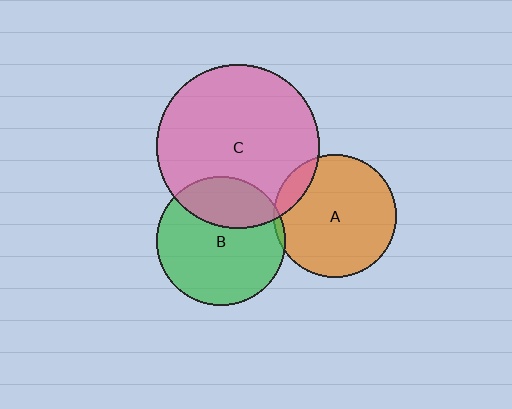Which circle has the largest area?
Circle C (pink).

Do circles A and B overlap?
Yes.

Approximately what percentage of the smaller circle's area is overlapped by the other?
Approximately 5%.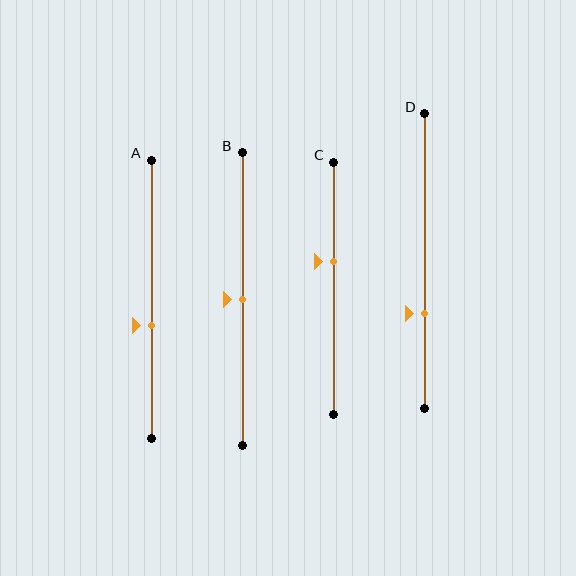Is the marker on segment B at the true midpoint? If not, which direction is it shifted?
Yes, the marker on segment B is at the true midpoint.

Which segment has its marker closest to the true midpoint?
Segment B has its marker closest to the true midpoint.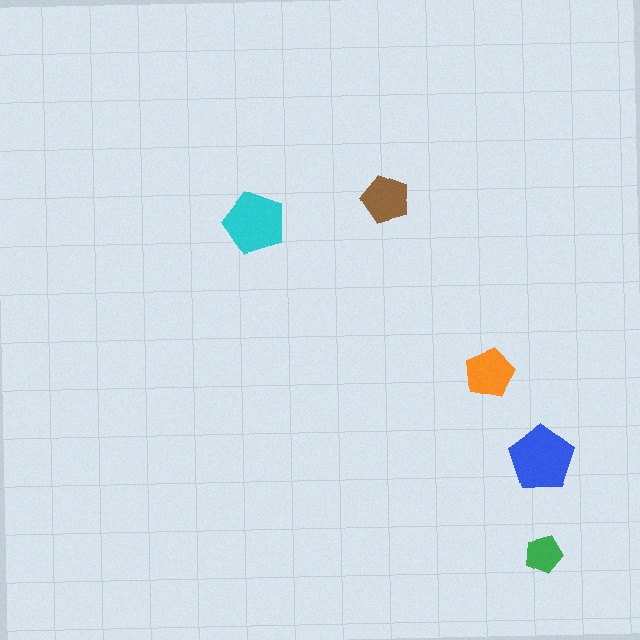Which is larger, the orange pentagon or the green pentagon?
The orange one.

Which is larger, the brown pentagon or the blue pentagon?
The blue one.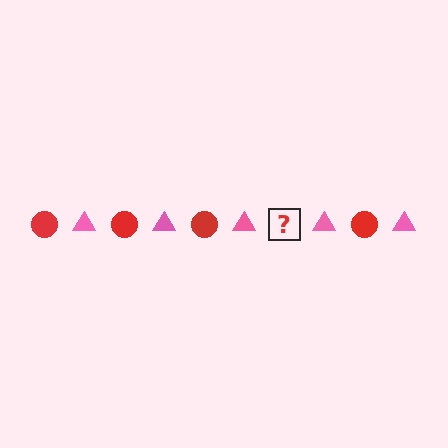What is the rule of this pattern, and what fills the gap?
The rule is that the pattern alternates between red circle and pink triangle. The gap should be filled with a red circle.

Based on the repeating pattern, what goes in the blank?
The blank should be a red circle.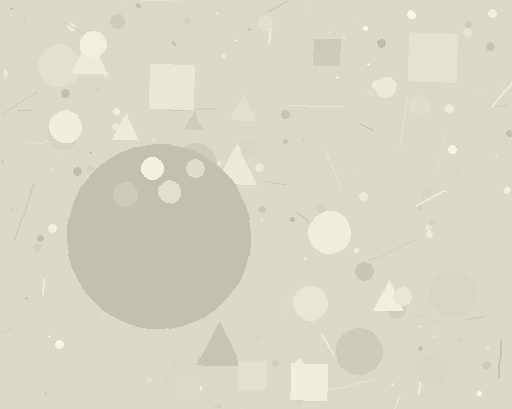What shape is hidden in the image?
A circle is hidden in the image.